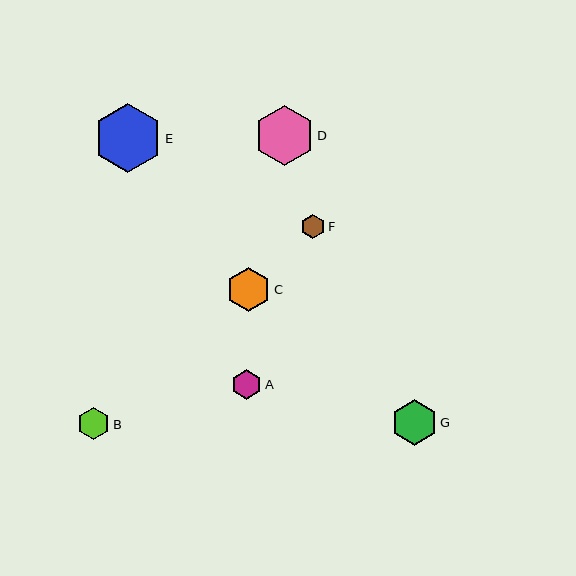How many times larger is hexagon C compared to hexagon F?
Hexagon C is approximately 1.8 times the size of hexagon F.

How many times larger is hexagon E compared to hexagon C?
Hexagon E is approximately 1.6 times the size of hexagon C.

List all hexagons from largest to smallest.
From largest to smallest: E, D, G, C, B, A, F.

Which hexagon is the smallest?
Hexagon F is the smallest with a size of approximately 24 pixels.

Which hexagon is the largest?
Hexagon E is the largest with a size of approximately 69 pixels.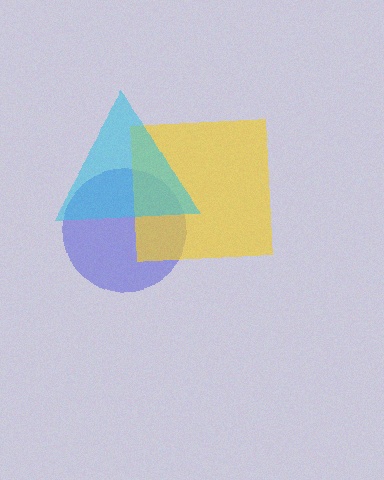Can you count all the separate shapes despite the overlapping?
Yes, there are 3 separate shapes.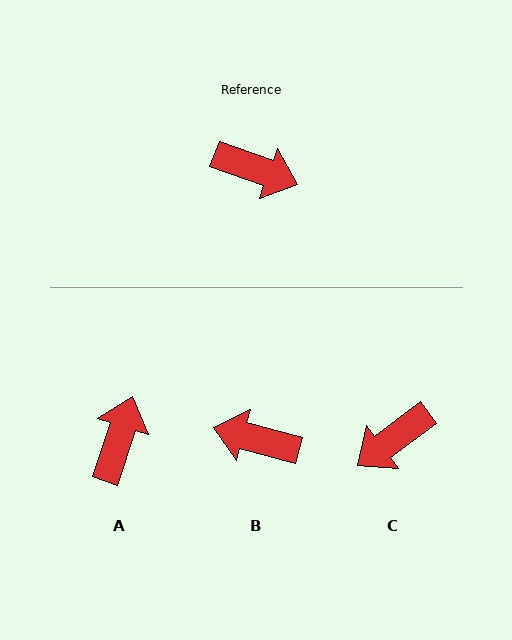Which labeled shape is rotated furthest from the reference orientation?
B, about 175 degrees away.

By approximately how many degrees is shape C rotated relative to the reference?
Approximately 123 degrees clockwise.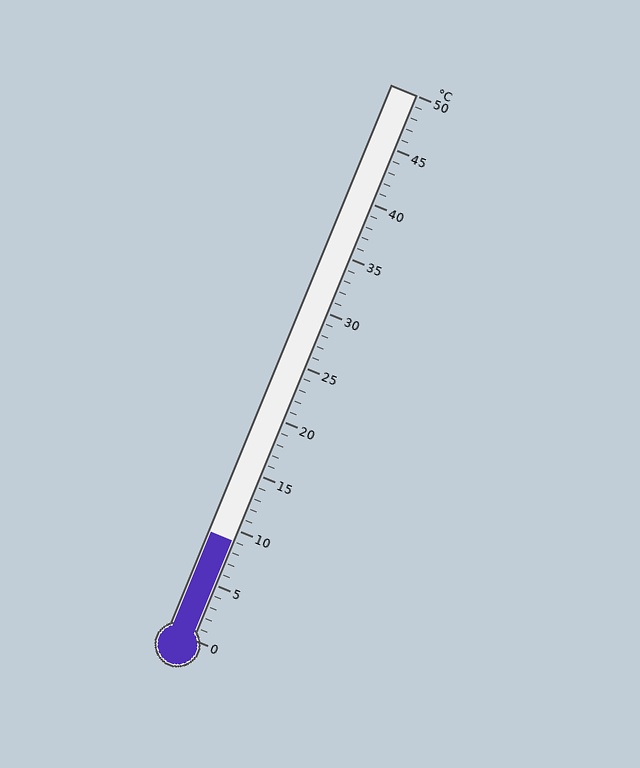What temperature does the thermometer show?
The thermometer shows approximately 9°C.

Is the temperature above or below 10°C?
The temperature is below 10°C.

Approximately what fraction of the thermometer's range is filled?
The thermometer is filled to approximately 20% of its range.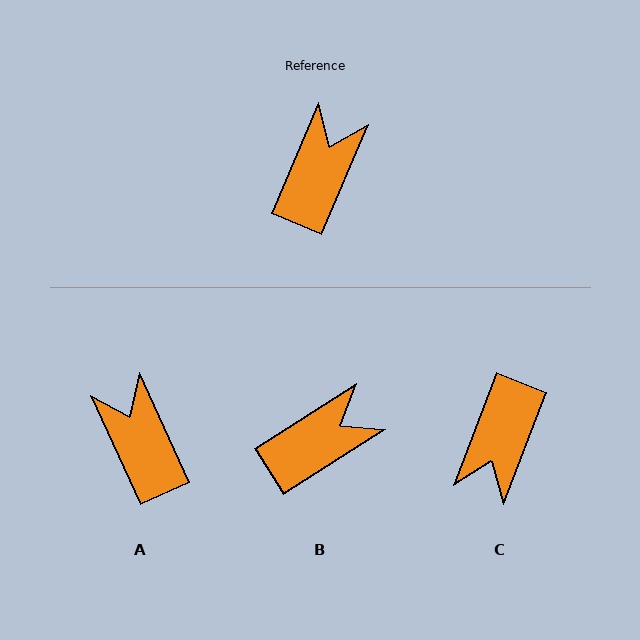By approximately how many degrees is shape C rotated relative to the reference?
Approximately 178 degrees clockwise.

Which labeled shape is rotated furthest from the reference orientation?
C, about 178 degrees away.